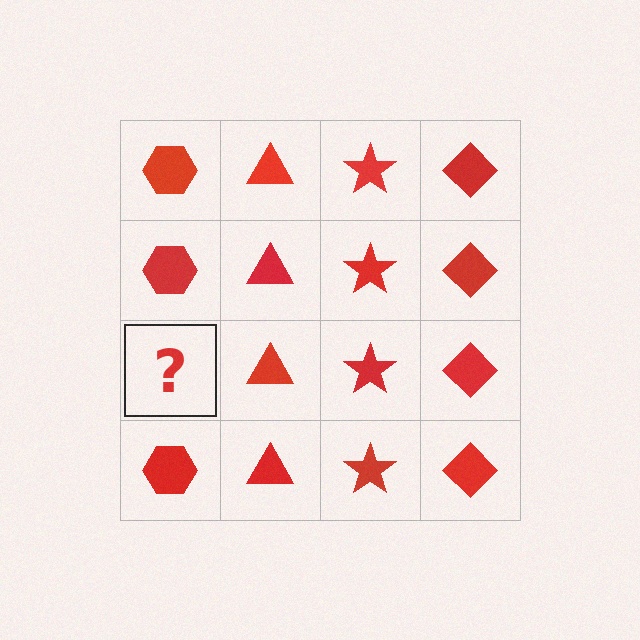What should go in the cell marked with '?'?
The missing cell should contain a red hexagon.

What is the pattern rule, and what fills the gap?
The rule is that each column has a consistent shape. The gap should be filled with a red hexagon.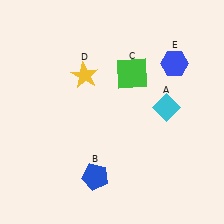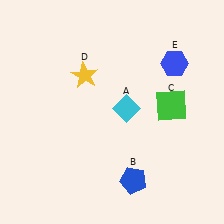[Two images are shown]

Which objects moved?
The objects that moved are: the cyan diamond (A), the blue pentagon (B), the green square (C).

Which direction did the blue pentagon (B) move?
The blue pentagon (B) moved right.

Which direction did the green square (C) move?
The green square (C) moved right.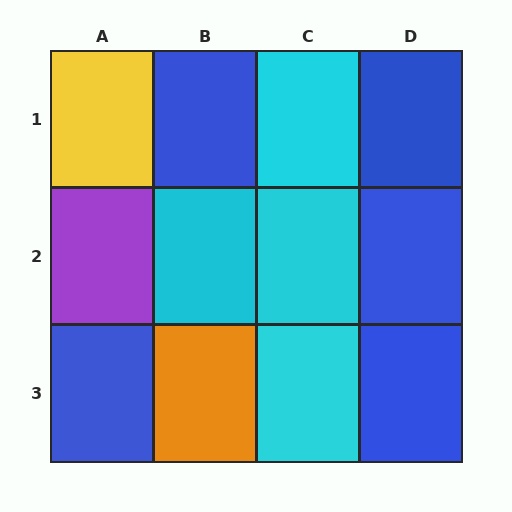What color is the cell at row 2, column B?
Cyan.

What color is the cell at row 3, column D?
Blue.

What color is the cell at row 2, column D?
Blue.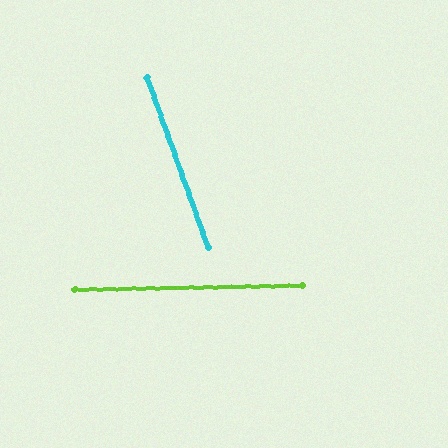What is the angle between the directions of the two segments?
Approximately 71 degrees.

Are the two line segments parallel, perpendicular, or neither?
Neither parallel nor perpendicular — they differ by about 71°.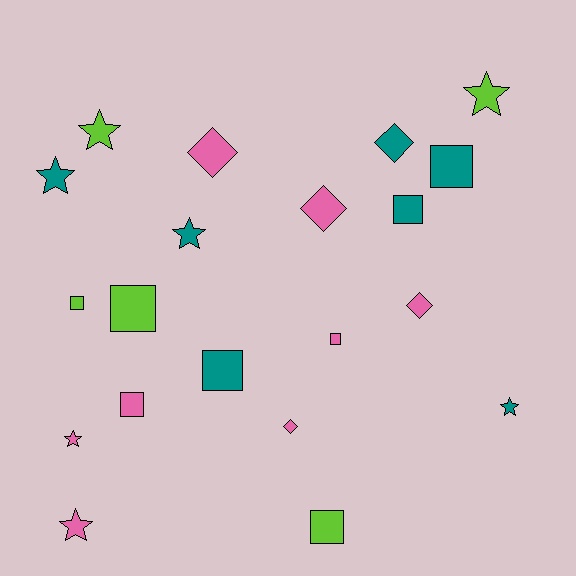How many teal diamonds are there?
There is 1 teal diamond.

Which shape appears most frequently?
Square, with 8 objects.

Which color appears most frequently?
Pink, with 8 objects.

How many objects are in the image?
There are 20 objects.